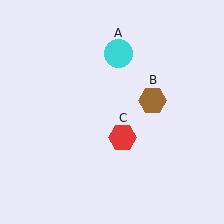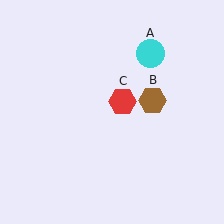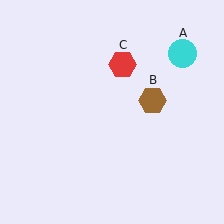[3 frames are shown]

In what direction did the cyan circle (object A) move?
The cyan circle (object A) moved right.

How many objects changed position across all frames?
2 objects changed position: cyan circle (object A), red hexagon (object C).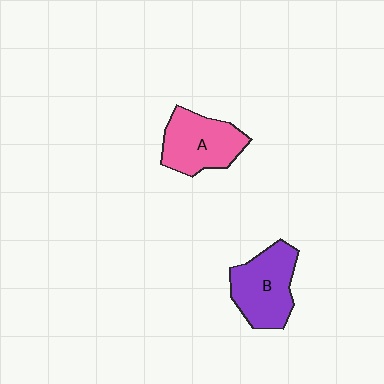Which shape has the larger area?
Shape B (purple).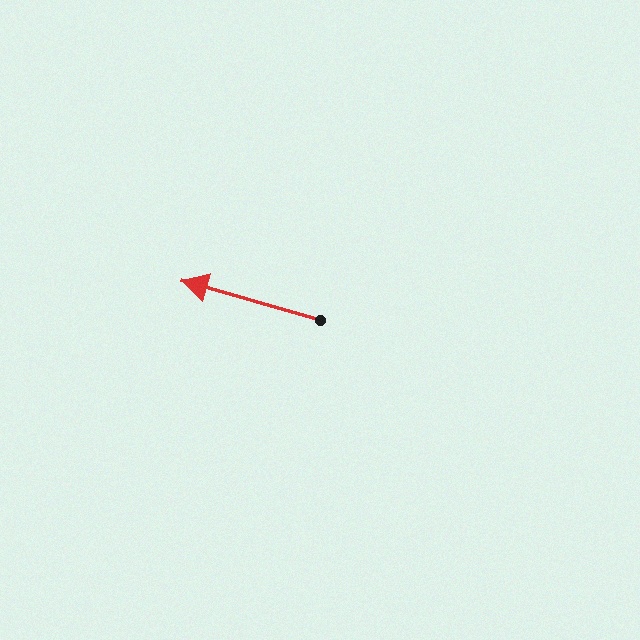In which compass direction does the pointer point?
West.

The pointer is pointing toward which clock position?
Roughly 10 o'clock.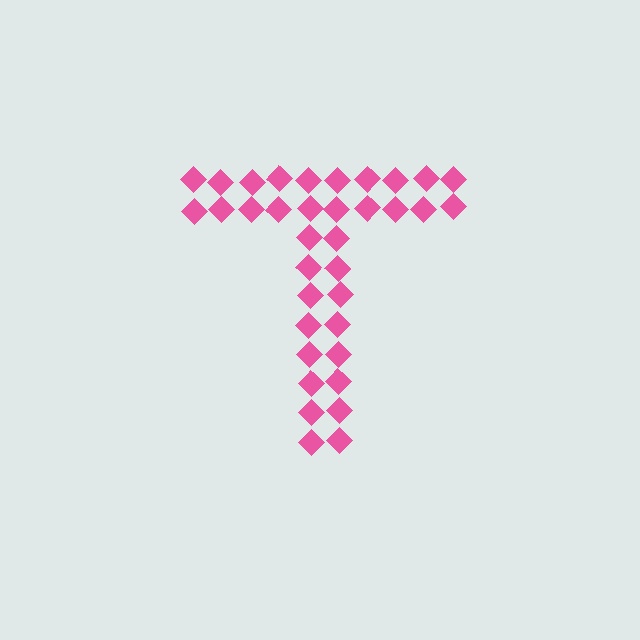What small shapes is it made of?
It is made of small diamonds.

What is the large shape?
The large shape is the letter T.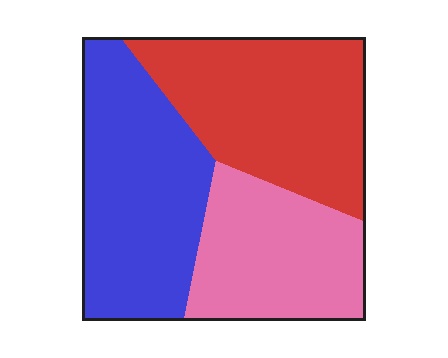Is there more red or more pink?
Red.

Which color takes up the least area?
Pink, at roughly 25%.